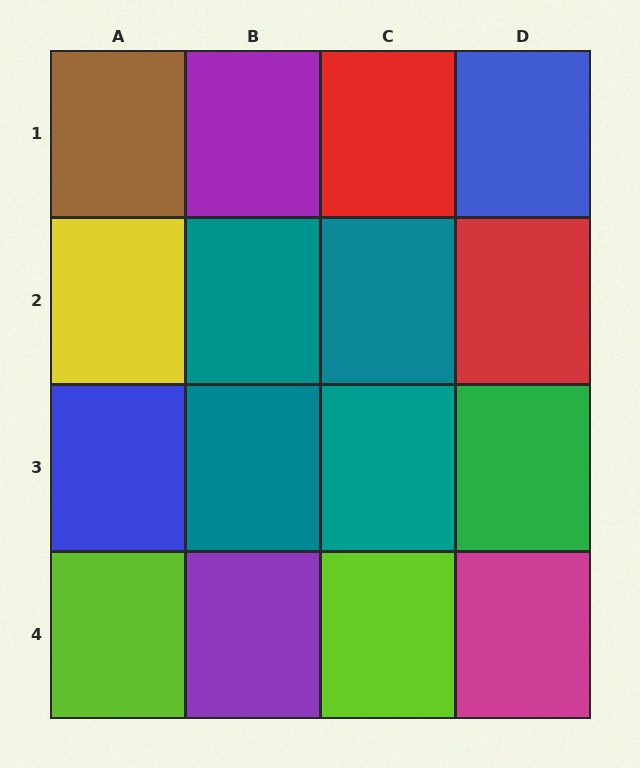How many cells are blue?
2 cells are blue.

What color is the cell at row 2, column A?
Yellow.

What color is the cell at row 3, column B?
Teal.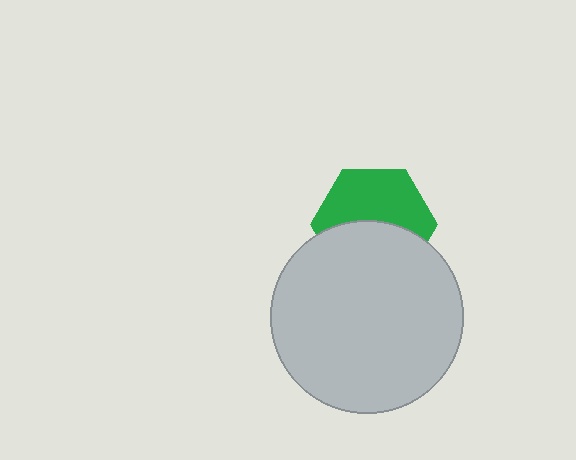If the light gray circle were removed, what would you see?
You would see the complete green hexagon.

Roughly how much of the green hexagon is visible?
About half of it is visible (roughly 53%).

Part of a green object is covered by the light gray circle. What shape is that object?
It is a hexagon.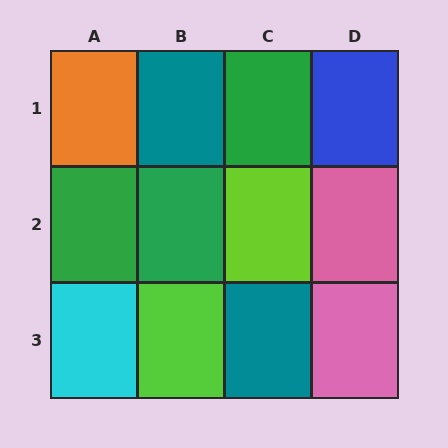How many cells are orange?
1 cell is orange.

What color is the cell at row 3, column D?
Pink.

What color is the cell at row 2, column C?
Lime.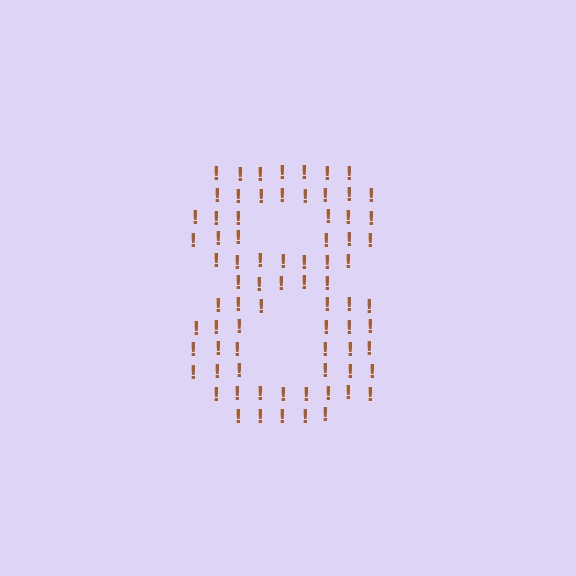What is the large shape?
The large shape is the digit 8.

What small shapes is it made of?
It is made of small exclamation marks.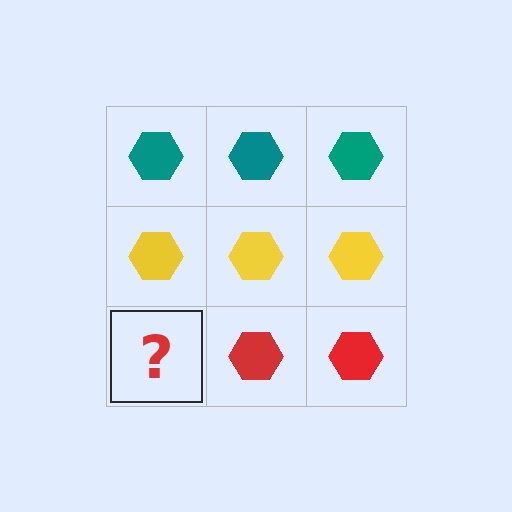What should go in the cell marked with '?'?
The missing cell should contain a red hexagon.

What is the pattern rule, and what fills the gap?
The rule is that each row has a consistent color. The gap should be filled with a red hexagon.